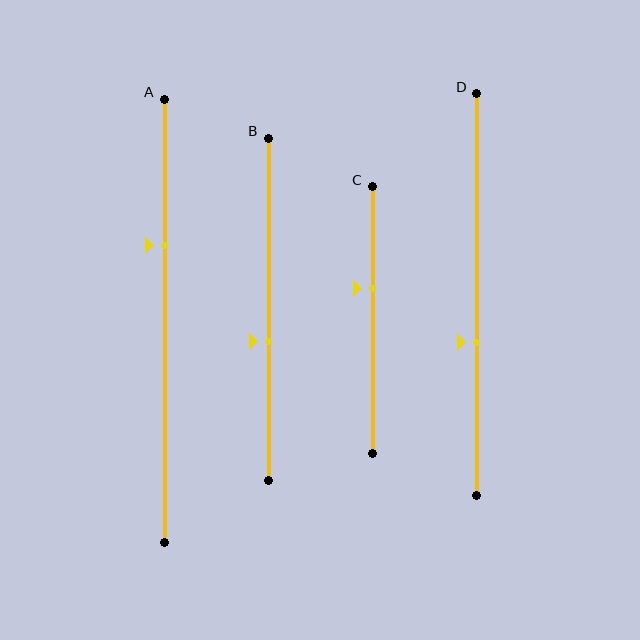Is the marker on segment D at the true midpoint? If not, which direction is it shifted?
No, the marker on segment D is shifted downward by about 12% of the segment length.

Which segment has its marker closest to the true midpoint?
Segment B has its marker closest to the true midpoint.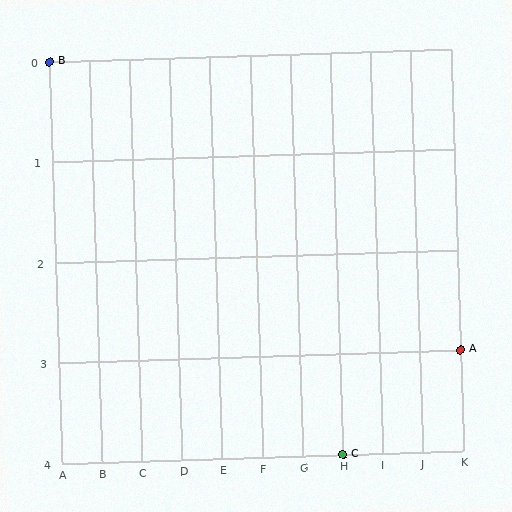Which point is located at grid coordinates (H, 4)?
Point C is at (H, 4).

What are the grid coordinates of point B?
Point B is at grid coordinates (A, 0).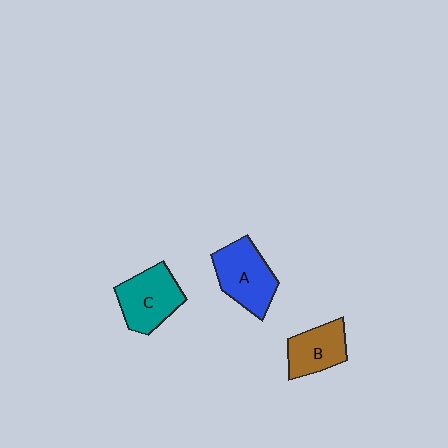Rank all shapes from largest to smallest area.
From largest to smallest: A (blue), C (teal), B (brown).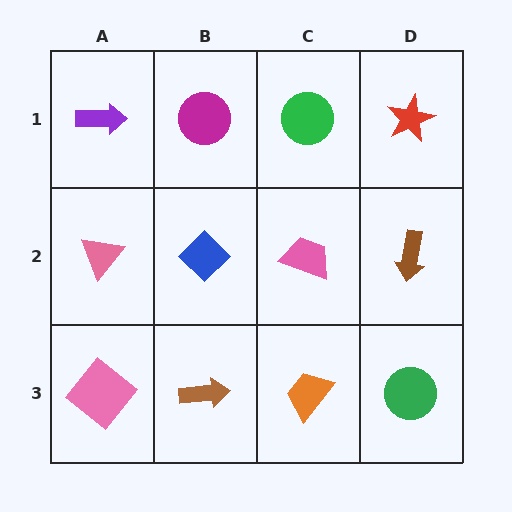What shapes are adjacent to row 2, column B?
A magenta circle (row 1, column B), a brown arrow (row 3, column B), a pink triangle (row 2, column A), a pink trapezoid (row 2, column C).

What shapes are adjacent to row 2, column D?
A red star (row 1, column D), a green circle (row 3, column D), a pink trapezoid (row 2, column C).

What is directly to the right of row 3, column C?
A green circle.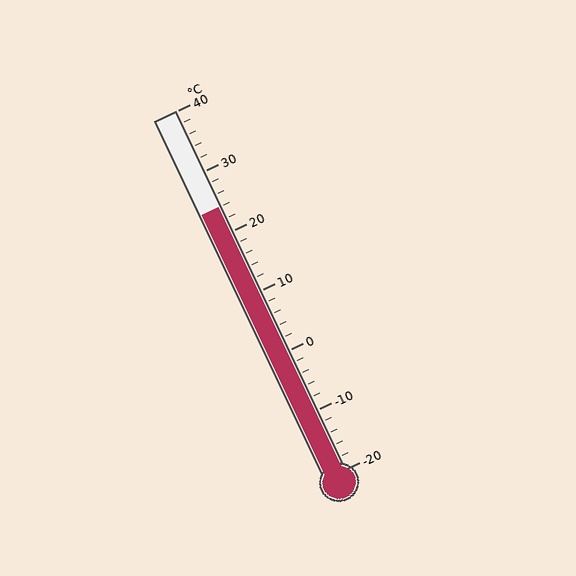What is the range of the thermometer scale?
The thermometer scale ranges from -20°C to 40°C.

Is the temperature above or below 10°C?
The temperature is above 10°C.